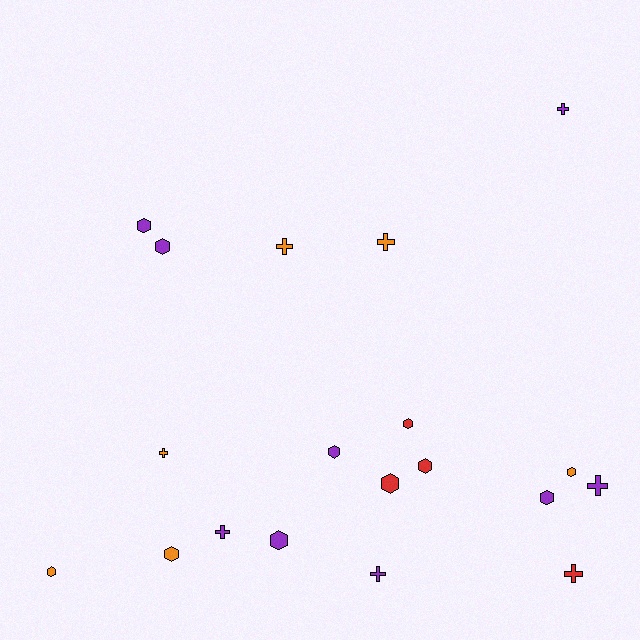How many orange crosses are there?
There are 3 orange crosses.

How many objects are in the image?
There are 19 objects.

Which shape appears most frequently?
Hexagon, with 11 objects.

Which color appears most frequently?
Purple, with 9 objects.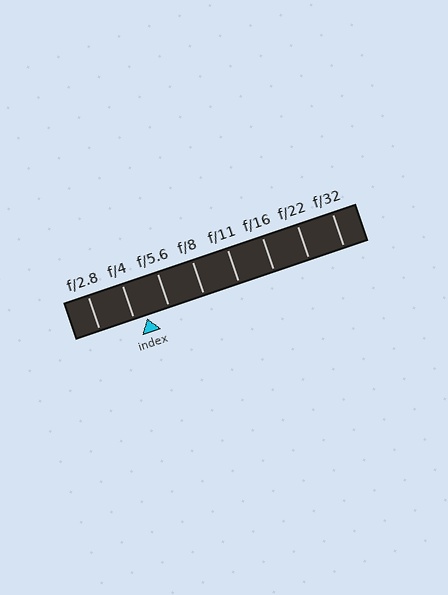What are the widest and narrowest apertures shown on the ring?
The widest aperture shown is f/2.8 and the narrowest is f/32.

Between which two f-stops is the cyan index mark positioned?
The index mark is between f/4 and f/5.6.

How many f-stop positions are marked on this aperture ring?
There are 8 f-stop positions marked.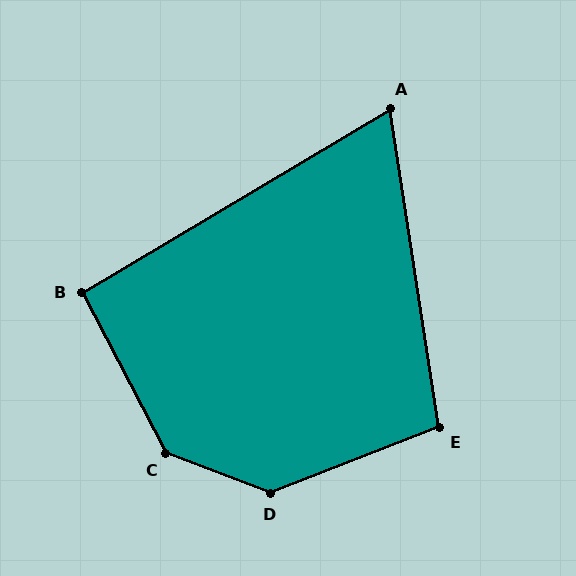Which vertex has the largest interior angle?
D, at approximately 138 degrees.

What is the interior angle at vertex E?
Approximately 102 degrees (obtuse).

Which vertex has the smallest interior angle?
A, at approximately 68 degrees.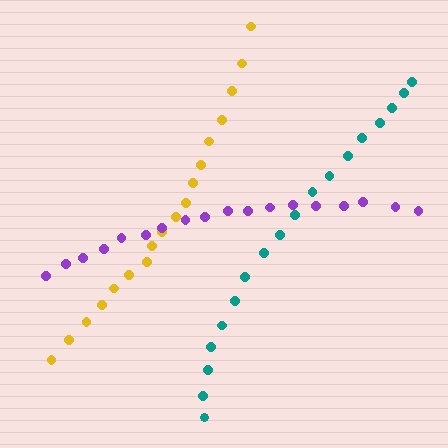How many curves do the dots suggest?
There are 3 distinct paths.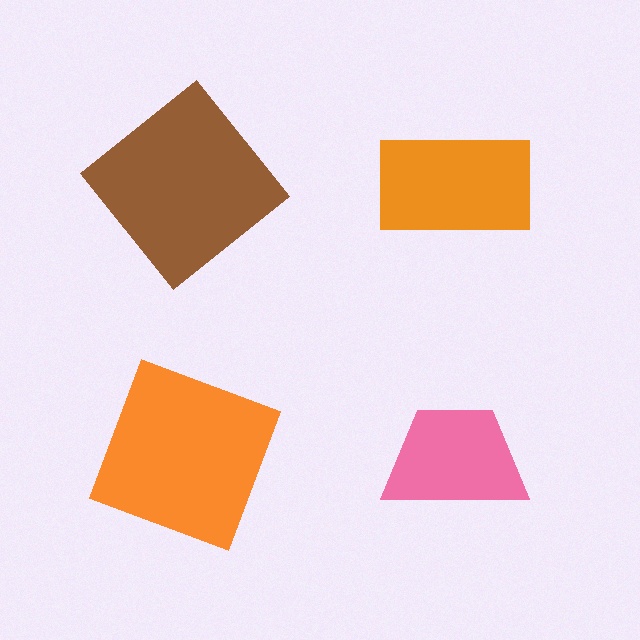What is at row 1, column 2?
An orange rectangle.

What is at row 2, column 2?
A pink trapezoid.